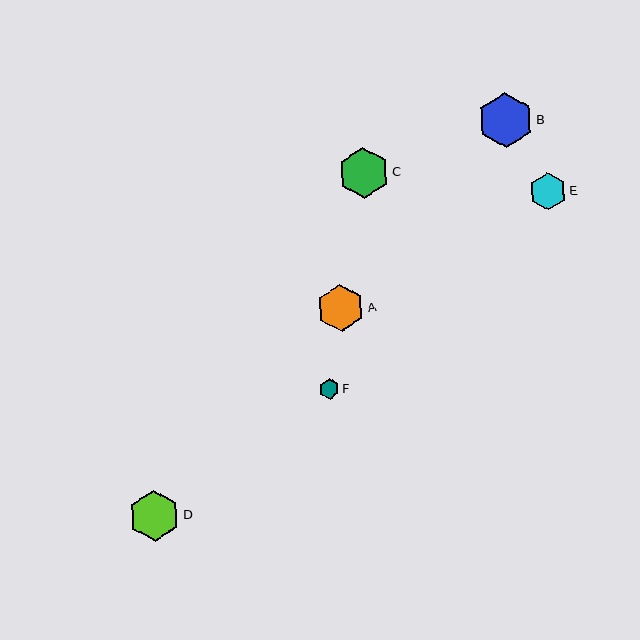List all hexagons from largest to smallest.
From largest to smallest: B, D, C, A, E, F.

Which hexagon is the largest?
Hexagon B is the largest with a size of approximately 55 pixels.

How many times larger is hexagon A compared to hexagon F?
Hexagon A is approximately 2.3 times the size of hexagon F.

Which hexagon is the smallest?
Hexagon F is the smallest with a size of approximately 20 pixels.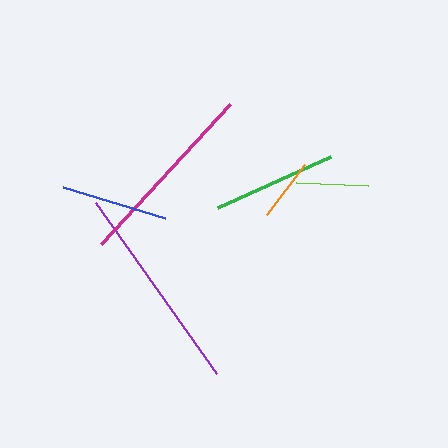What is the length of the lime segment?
The lime segment is approximately 72 pixels long.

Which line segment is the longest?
The purple line is the longest at approximately 210 pixels.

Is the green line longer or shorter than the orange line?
The green line is longer than the orange line.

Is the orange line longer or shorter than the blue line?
The blue line is longer than the orange line.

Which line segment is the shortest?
The orange line is the shortest at approximately 63 pixels.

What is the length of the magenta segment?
The magenta segment is approximately 191 pixels long.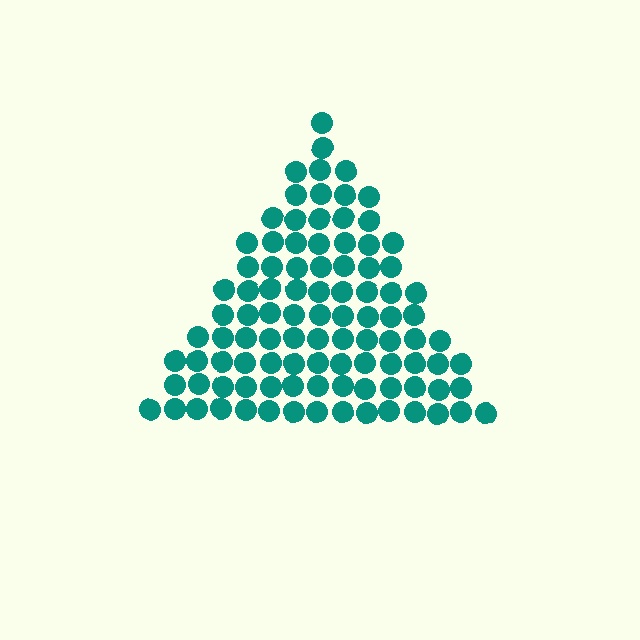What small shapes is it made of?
It is made of small circles.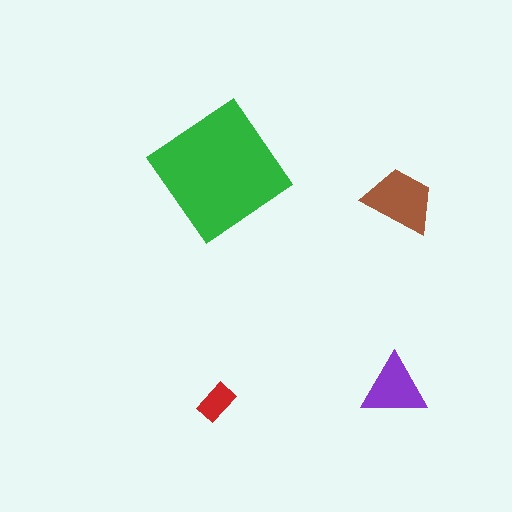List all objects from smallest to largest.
The red rectangle, the purple triangle, the brown trapezoid, the green diamond.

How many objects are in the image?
There are 4 objects in the image.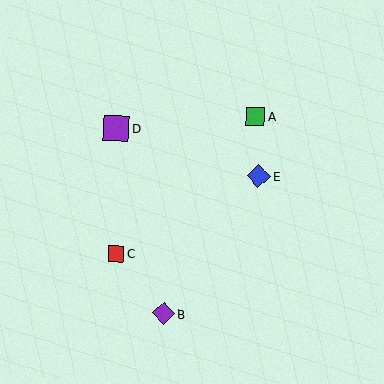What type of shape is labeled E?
Shape E is a blue diamond.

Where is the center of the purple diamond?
The center of the purple diamond is at (164, 313).